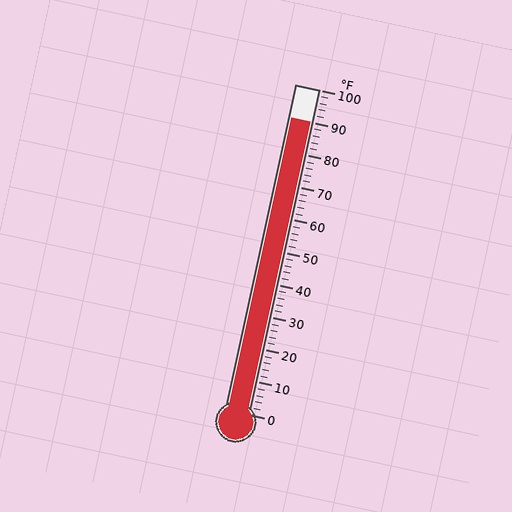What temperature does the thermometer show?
The thermometer shows approximately 90°F.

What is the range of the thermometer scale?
The thermometer scale ranges from 0°F to 100°F.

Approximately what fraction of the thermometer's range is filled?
The thermometer is filled to approximately 90% of its range.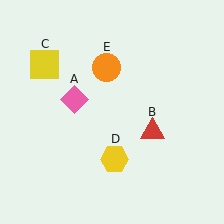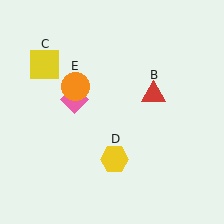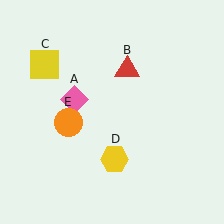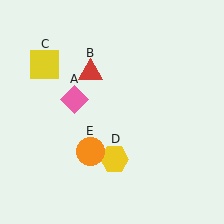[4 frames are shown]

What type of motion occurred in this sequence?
The red triangle (object B), orange circle (object E) rotated counterclockwise around the center of the scene.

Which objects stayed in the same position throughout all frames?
Pink diamond (object A) and yellow square (object C) and yellow hexagon (object D) remained stationary.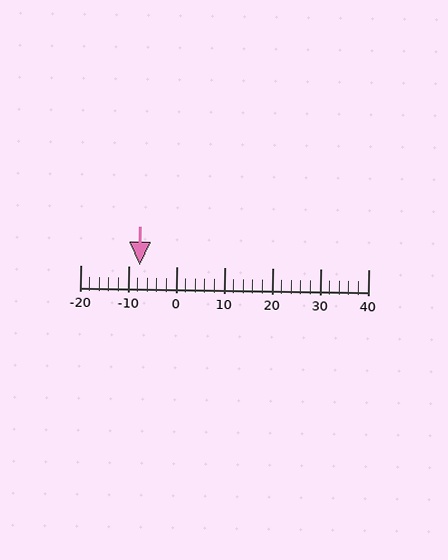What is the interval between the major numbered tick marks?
The major tick marks are spaced 10 units apart.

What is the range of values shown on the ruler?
The ruler shows values from -20 to 40.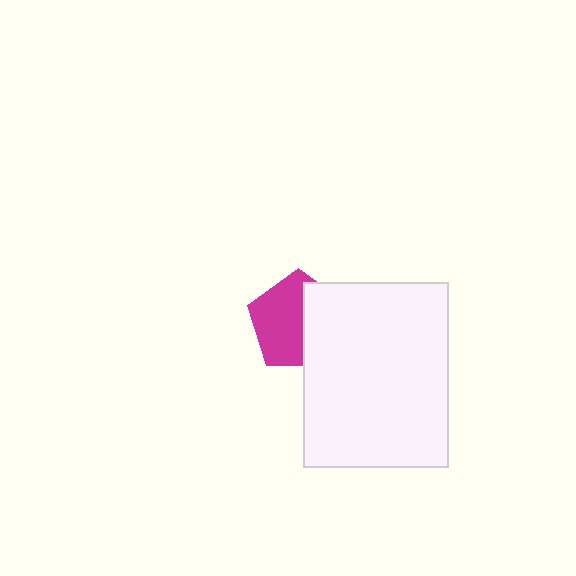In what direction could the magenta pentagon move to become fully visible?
The magenta pentagon could move left. That would shift it out from behind the white rectangle entirely.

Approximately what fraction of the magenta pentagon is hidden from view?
Roughly 42% of the magenta pentagon is hidden behind the white rectangle.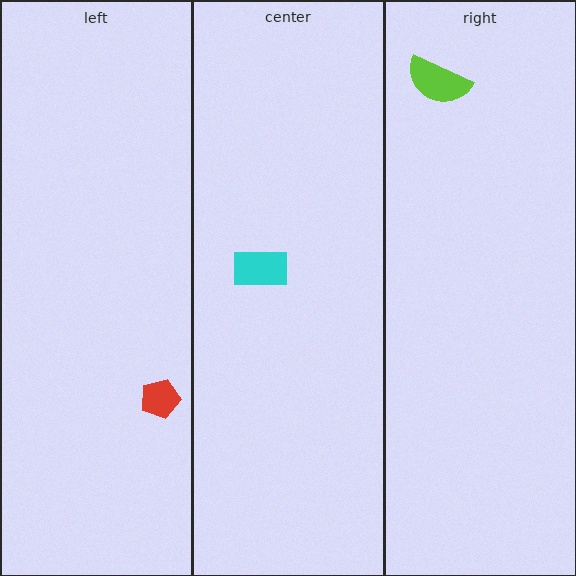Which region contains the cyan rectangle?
The center region.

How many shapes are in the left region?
1.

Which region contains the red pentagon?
The left region.